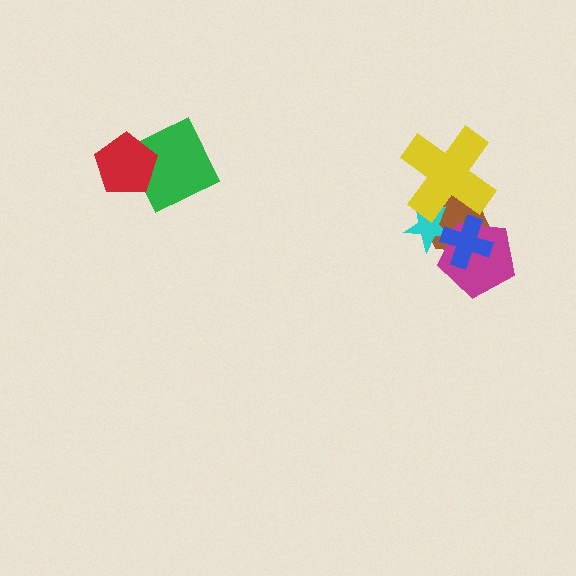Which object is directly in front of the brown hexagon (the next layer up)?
The cyan star is directly in front of the brown hexagon.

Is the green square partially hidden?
Yes, it is partially covered by another shape.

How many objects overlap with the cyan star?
4 objects overlap with the cyan star.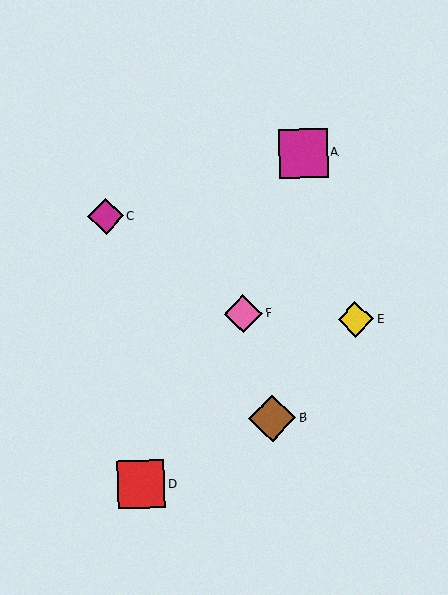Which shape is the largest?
The magenta square (labeled A) is the largest.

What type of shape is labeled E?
Shape E is a yellow diamond.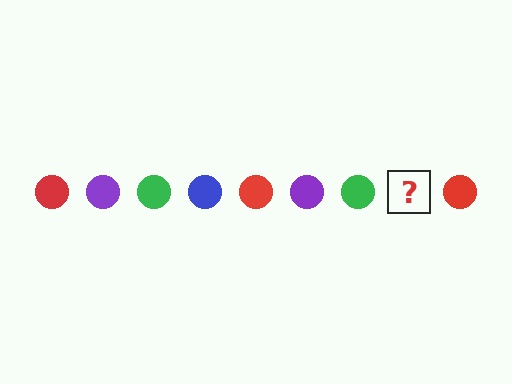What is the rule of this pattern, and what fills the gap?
The rule is that the pattern cycles through red, purple, green, blue circles. The gap should be filled with a blue circle.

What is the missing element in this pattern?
The missing element is a blue circle.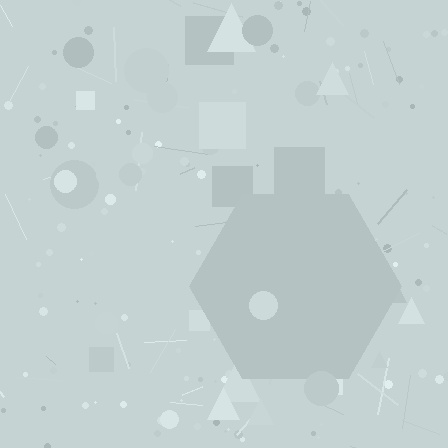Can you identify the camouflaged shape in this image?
The camouflaged shape is a hexagon.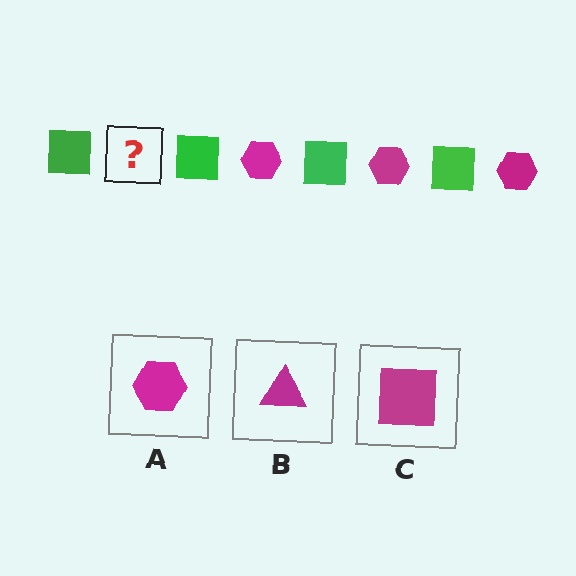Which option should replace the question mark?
Option A.